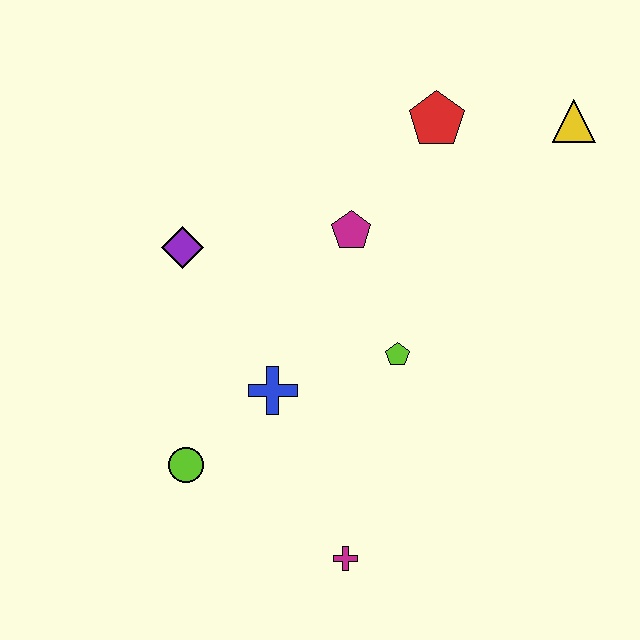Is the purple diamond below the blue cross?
No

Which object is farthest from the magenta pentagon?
The magenta cross is farthest from the magenta pentagon.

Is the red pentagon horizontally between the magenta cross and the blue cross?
No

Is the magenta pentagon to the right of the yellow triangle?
No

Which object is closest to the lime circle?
The blue cross is closest to the lime circle.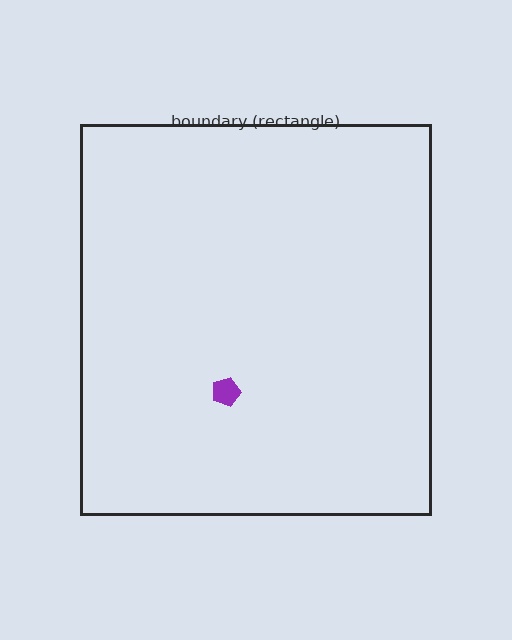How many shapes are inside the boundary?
1 inside, 0 outside.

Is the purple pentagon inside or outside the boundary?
Inside.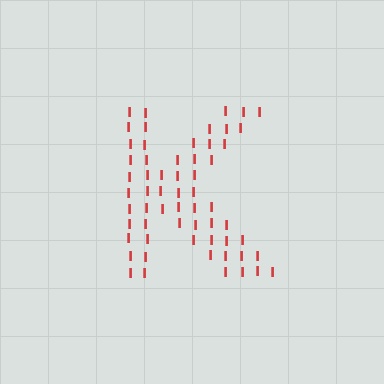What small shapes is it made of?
It is made of small letter I's.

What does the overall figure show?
The overall figure shows the letter K.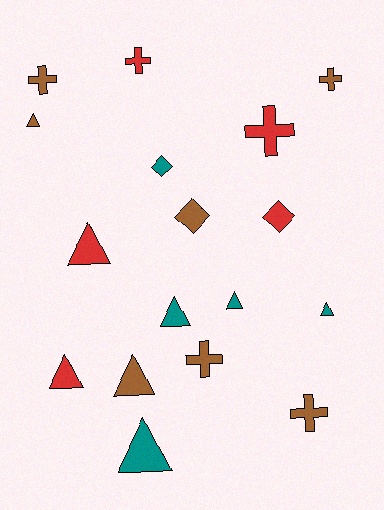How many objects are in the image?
There are 17 objects.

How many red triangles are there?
There are 2 red triangles.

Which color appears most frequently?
Brown, with 7 objects.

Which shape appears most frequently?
Triangle, with 8 objects.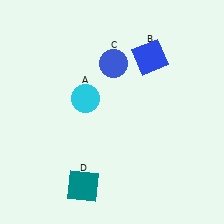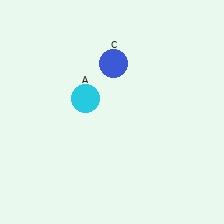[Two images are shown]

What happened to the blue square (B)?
The blue square (B) was removed in Image 2. It was in the top-right area of Image 1.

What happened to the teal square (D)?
The teal square (D) was removed in Image 2. It was in the bottom-left area of Image 1.